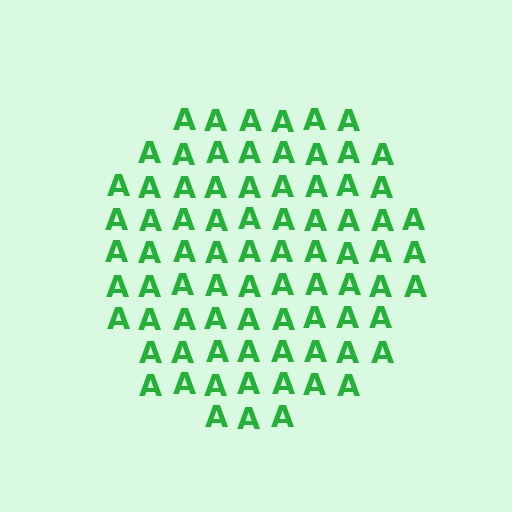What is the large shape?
The large shape is a circle.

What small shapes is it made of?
It is made of small letter A's.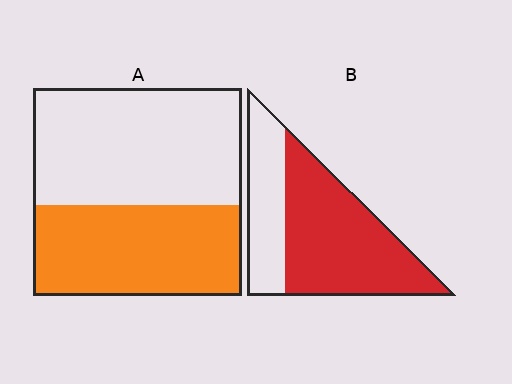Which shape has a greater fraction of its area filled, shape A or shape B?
Shape B.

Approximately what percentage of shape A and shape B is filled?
A is approximately 45% and B is approximately 65%.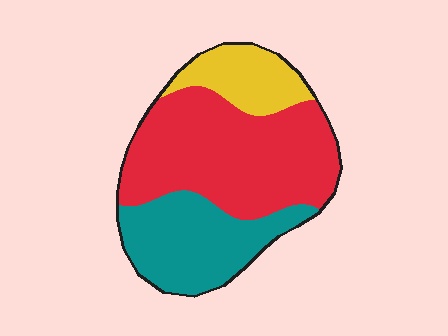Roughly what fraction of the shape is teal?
Teal takes up about one third (1/3) of the shape.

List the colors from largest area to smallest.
From largest to smallest: red, teal, yellow.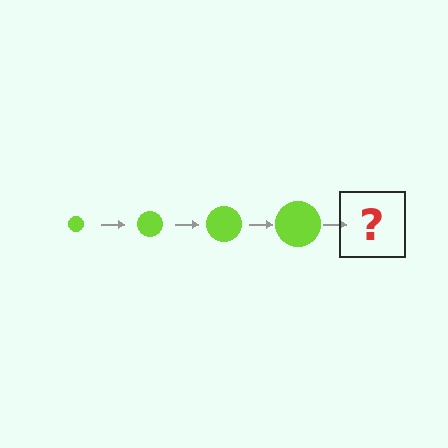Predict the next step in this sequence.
The next step is a lime circle, larger than the previous one.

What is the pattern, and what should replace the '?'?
The pattern is that the circle gets progressively larger each step. The '?' should be a lime circle, larger than the previous one.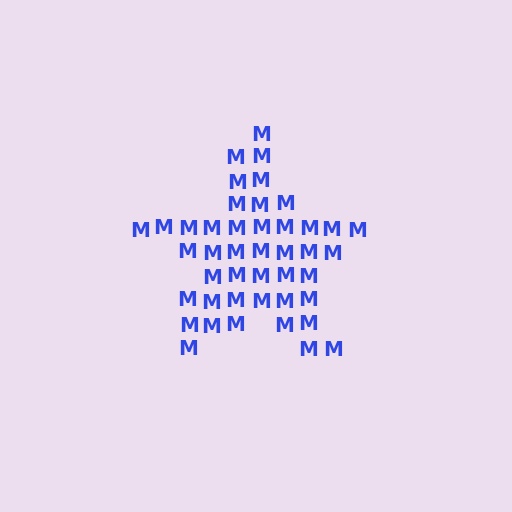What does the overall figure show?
The overall figure shows a star.